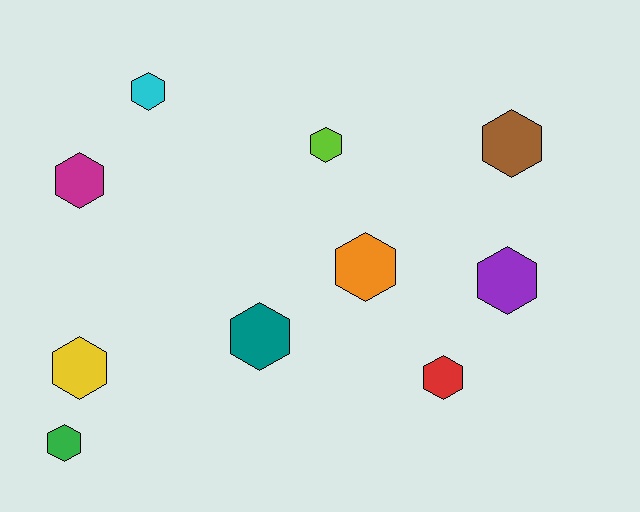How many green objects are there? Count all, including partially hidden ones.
There is 1 green object.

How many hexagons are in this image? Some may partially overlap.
There are 10 hexagons.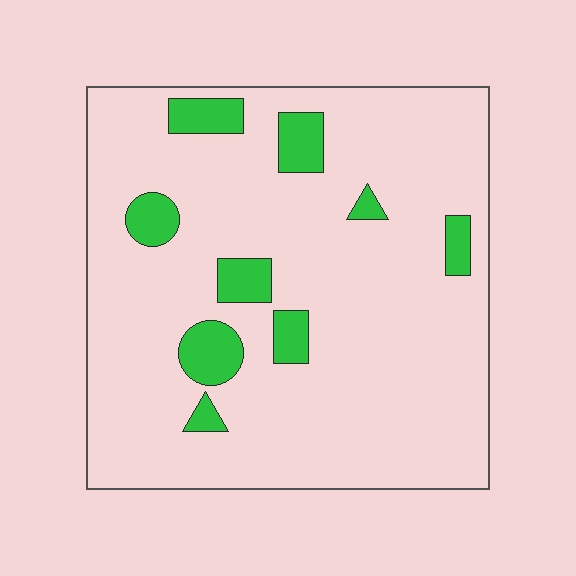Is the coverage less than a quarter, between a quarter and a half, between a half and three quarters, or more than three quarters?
Less than a quarter.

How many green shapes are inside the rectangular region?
9.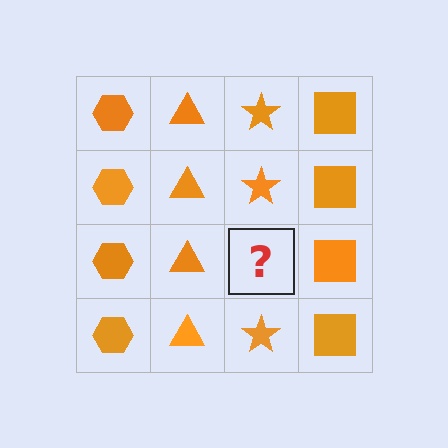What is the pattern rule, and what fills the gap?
The rule is that each column has a consistent shape. The gap should be filled with an orange star.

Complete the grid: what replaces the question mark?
The question mark should be replaced with an orange star.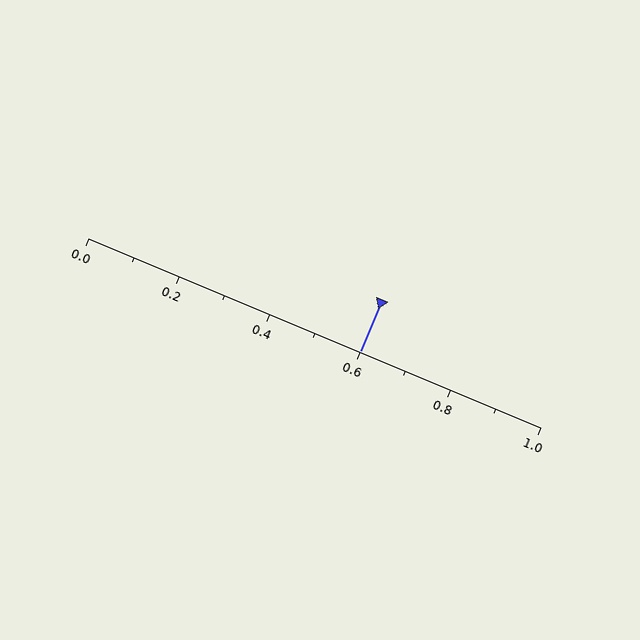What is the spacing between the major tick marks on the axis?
The major ticks are spaced 0.2 apart.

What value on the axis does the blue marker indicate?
The marker indicates approximately 0.6.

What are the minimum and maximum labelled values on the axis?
The axis runs from 0.0 to 1.0.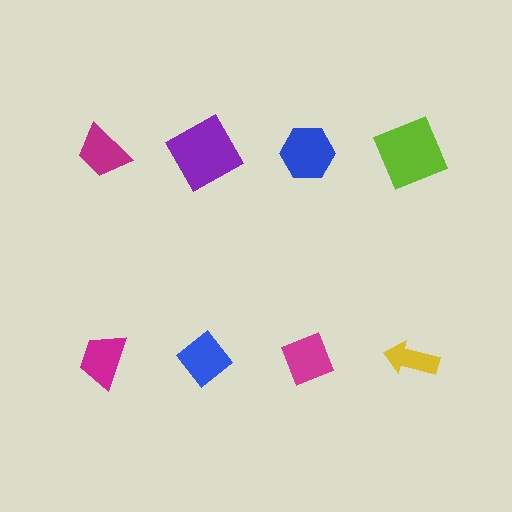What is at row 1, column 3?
A blue hexagon.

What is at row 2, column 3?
A magenta diamond.